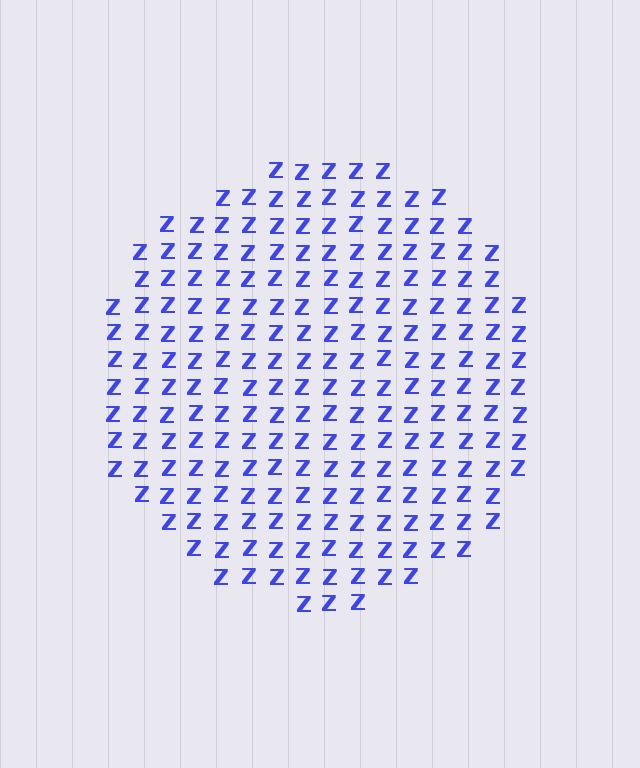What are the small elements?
The small elements are letter Z's.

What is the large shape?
The large shape is a circle.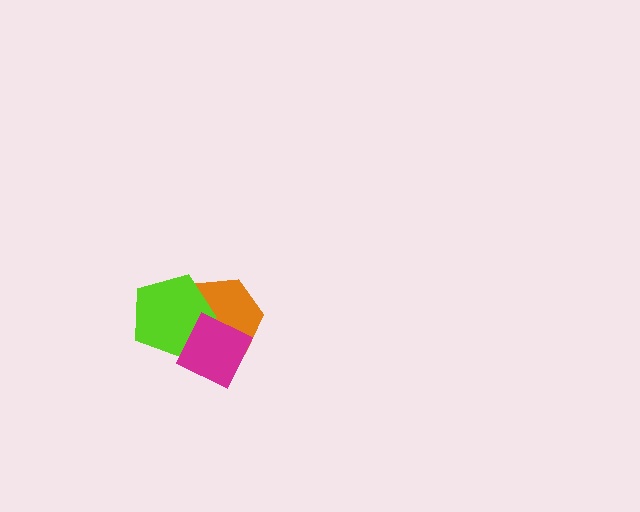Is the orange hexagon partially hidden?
Yes, it is partially covered by another shape.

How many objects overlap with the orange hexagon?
2 objects overlap with the orange hexagon.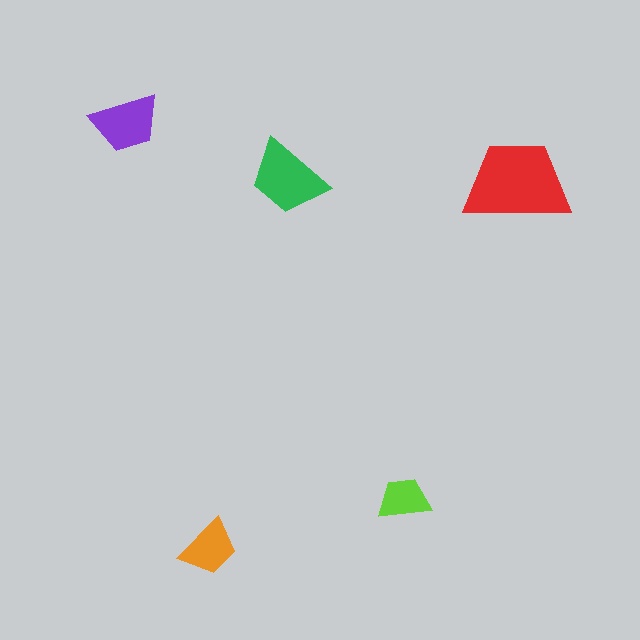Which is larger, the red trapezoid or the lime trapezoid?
The red one.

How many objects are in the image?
There are 5 objects in the image.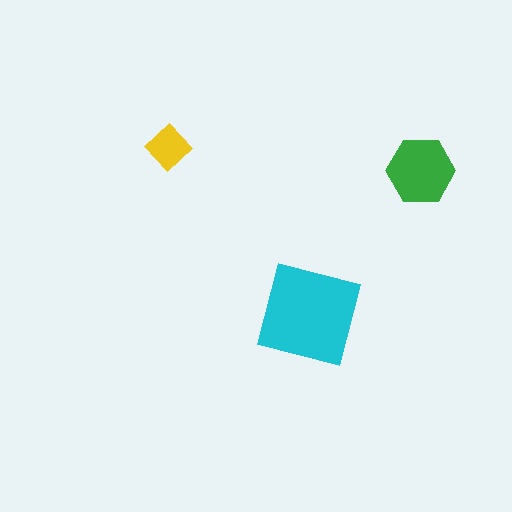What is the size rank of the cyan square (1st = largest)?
1st.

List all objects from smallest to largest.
The yellow diamond, the green hexagon, the cyan square.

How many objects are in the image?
There are 3 objects in the image.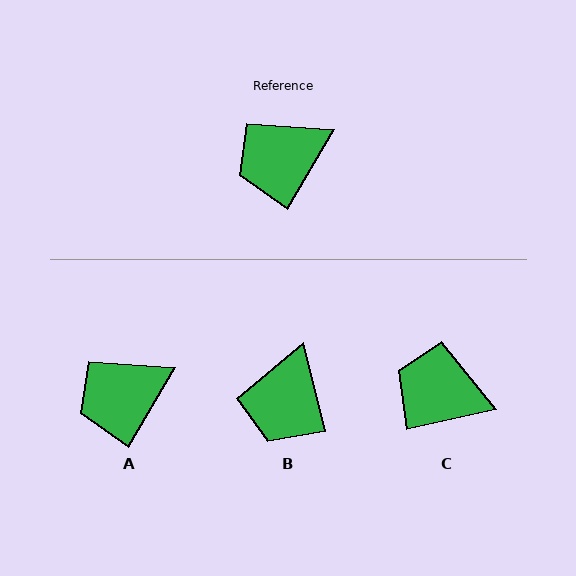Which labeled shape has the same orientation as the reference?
A.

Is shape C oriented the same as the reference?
No, it is off by about 47 degrees.